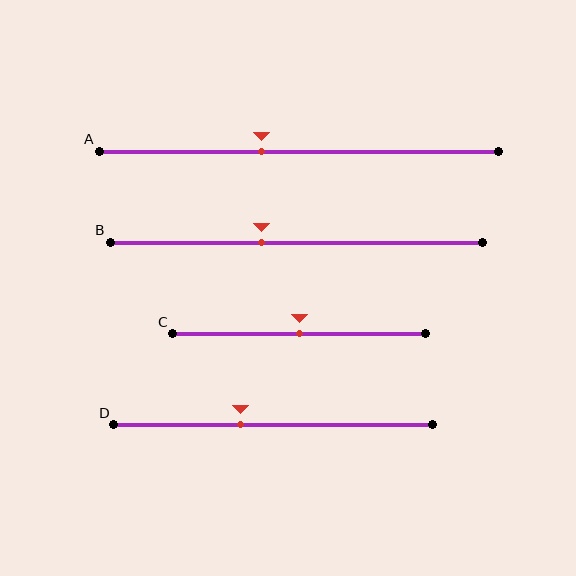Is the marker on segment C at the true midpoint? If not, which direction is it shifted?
Yes, the marker on segment C is at the true midpoint.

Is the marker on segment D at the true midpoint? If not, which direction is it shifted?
No, the marker on segment D is shifted to the left by about 10% of the segment length.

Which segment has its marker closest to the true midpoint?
Segment C has its marker closest to the true midpoint.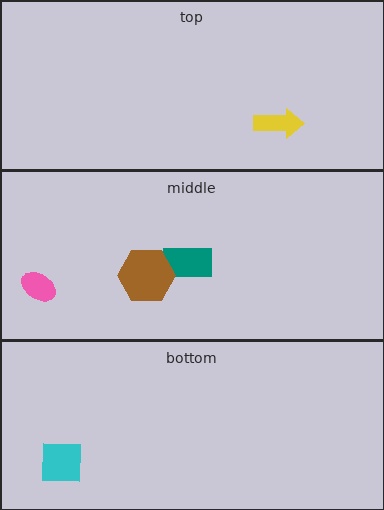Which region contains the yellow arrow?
The top region.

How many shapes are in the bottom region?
1.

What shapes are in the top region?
The yellow arrow.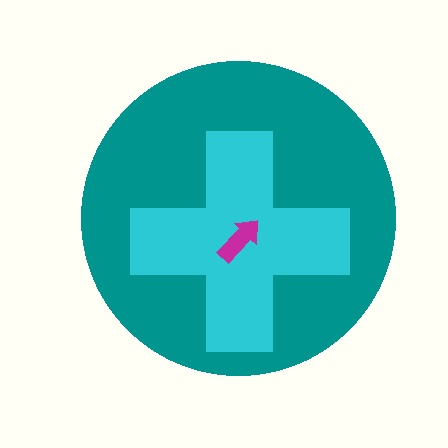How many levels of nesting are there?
3.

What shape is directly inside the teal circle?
The cyan cross.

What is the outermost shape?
The teal circle.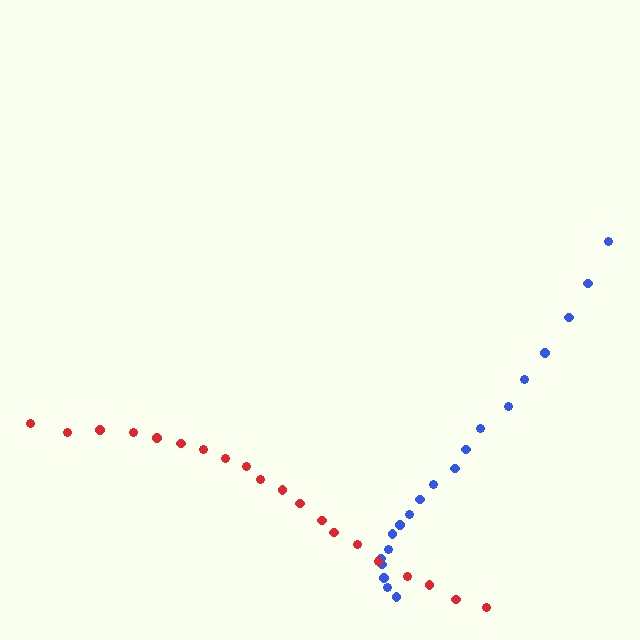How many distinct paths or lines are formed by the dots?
There are 2 distinct paths.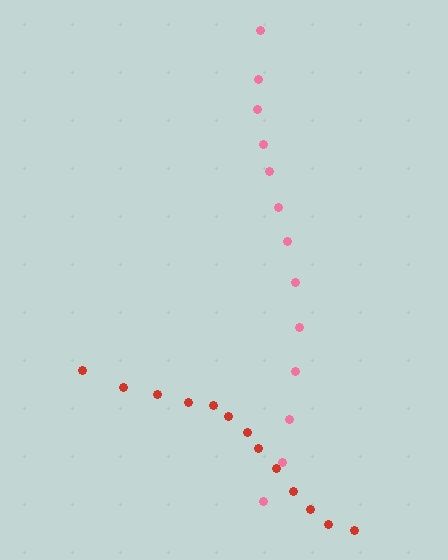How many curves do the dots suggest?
There are 2 distinct paths.